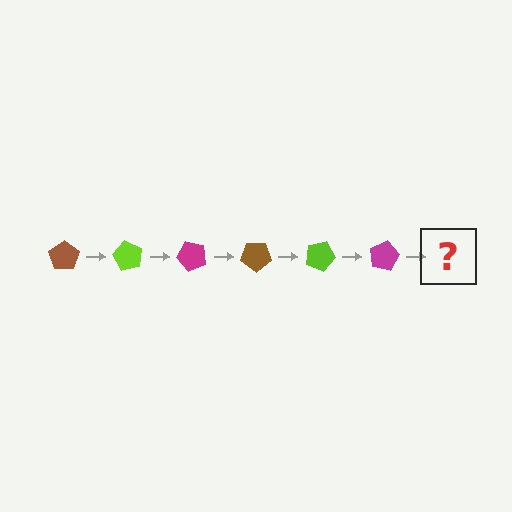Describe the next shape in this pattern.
It should be a brown pentagon, rotated 360 degrees from the start.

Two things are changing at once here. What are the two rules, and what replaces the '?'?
The two rules are that it rotates 60 degrees each step and the color cycles through brown, lime, and magenta. The '?' should be a brown pentagon, rotated 360 degrees from the start.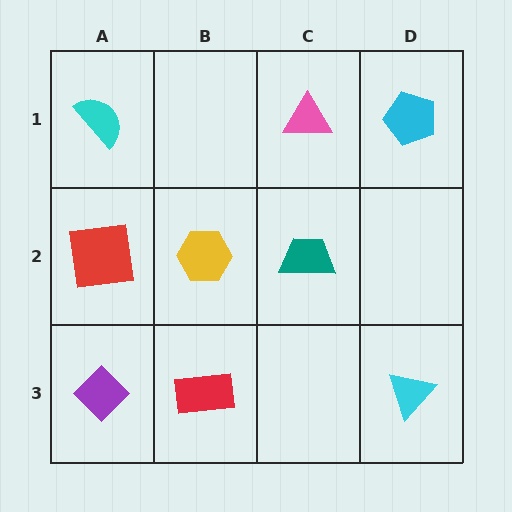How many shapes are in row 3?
3 shapes.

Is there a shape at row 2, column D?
No, that cell is empty.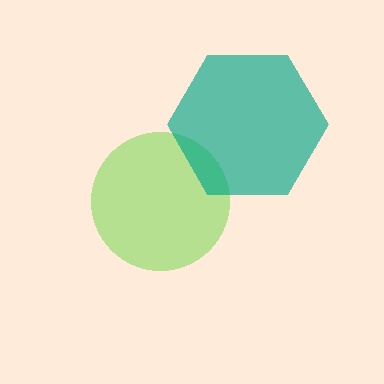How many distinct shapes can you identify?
There are 2 distinct shapes: a lime circle, a teal hexagon.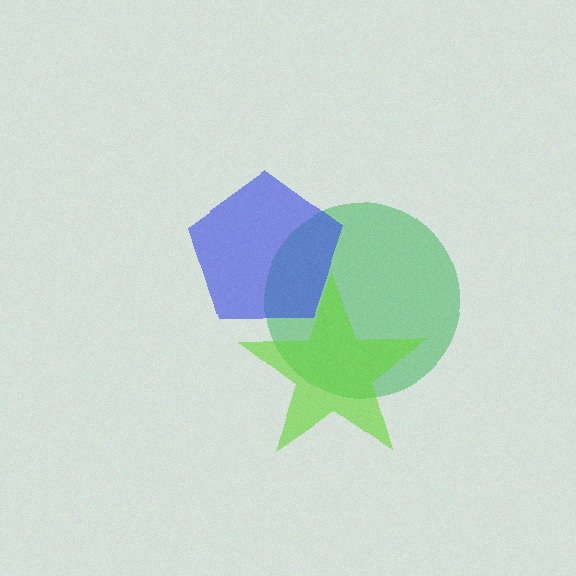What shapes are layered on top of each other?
The layered shapes are: a green circle, a blue pentagon, a lime star.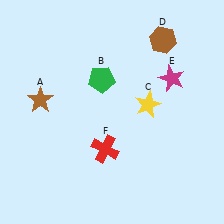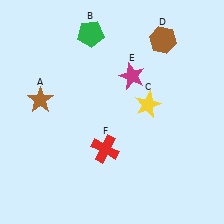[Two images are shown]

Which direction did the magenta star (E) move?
The magenta star (E) moved left.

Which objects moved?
The objects that moved are: the green pentagon (B), the magenta star (E).